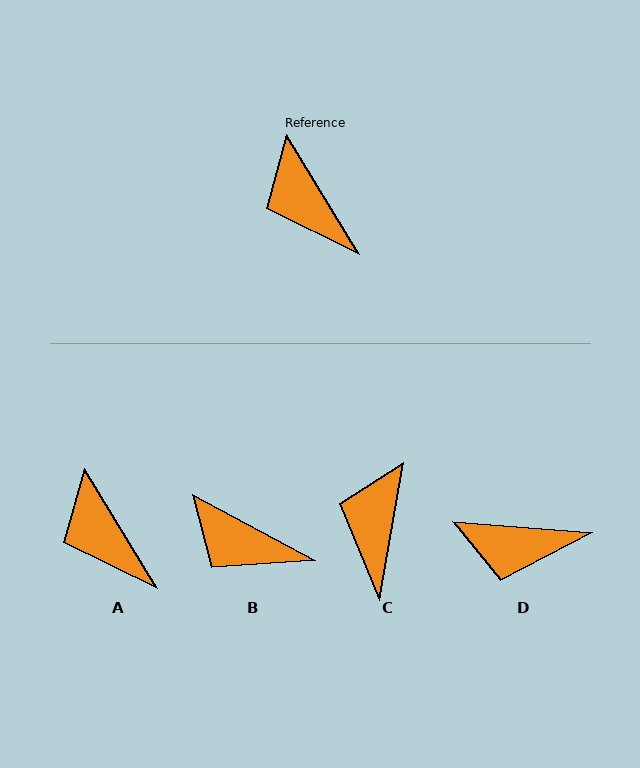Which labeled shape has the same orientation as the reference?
A.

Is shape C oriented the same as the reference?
No, it is off by about 41 degrees.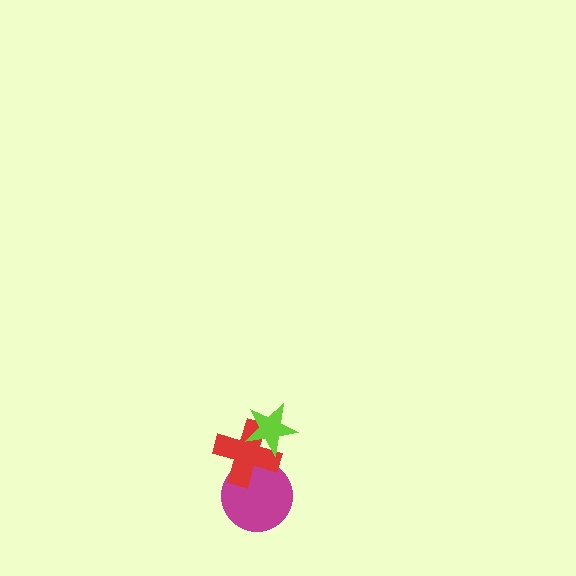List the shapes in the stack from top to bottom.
From top to bottom: the lime star, the red cross, the magenta circle.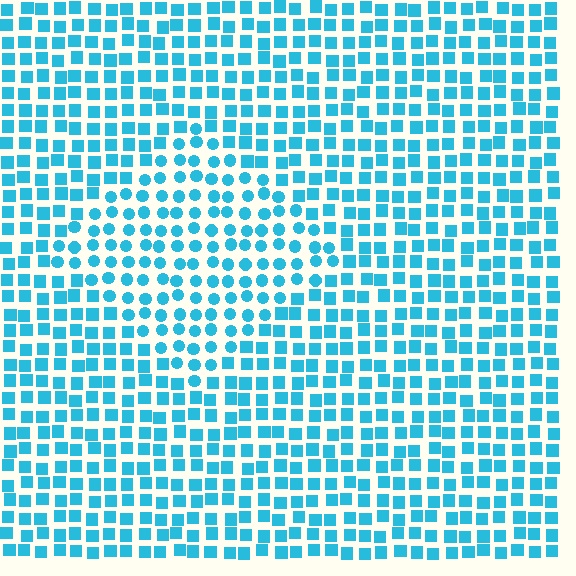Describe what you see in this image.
The image is filled with small cyan elements arranged in a uniform grid. A diamond-shaped region contains circles, while the surrounding area contains squares. The boundary is defined purely by the change in element shape.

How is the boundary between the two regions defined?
The boundary is defined by a change in element shape: circles inside vs. squares outside. All elements share the same color and spacing.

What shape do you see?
I see a diamond.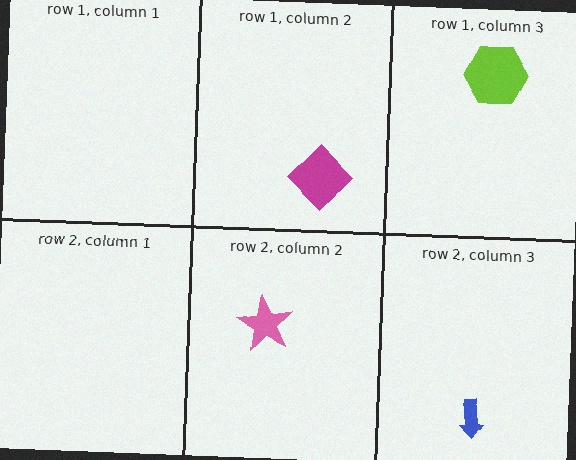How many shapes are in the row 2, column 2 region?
1.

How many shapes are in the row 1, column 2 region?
1.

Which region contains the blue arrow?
The row 2, column 3 region.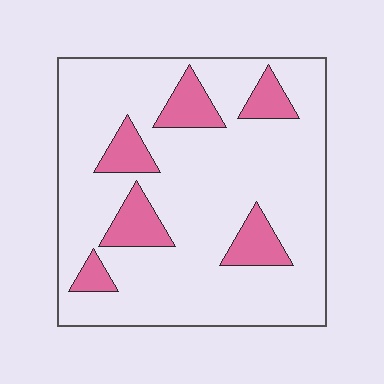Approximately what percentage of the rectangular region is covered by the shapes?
Approximately 15%.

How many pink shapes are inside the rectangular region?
6.